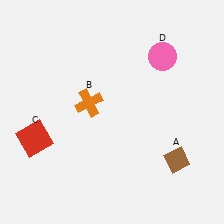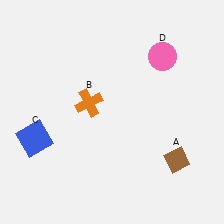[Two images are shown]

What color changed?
The square (C) changed from red in Image 1 to blue in Image 2.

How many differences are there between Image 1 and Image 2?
There is 1 difference between the two images.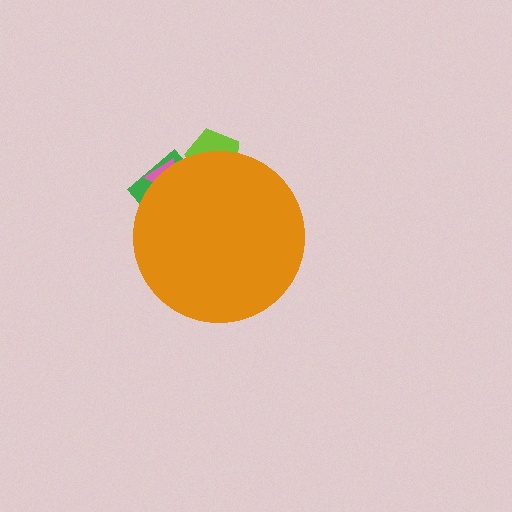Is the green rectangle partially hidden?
Yes, the green rectangle is partially hidden behind the orange circle.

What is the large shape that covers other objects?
An orange circle.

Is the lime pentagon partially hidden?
Yes, the lime pentagon is partially hidden behind the orange circle.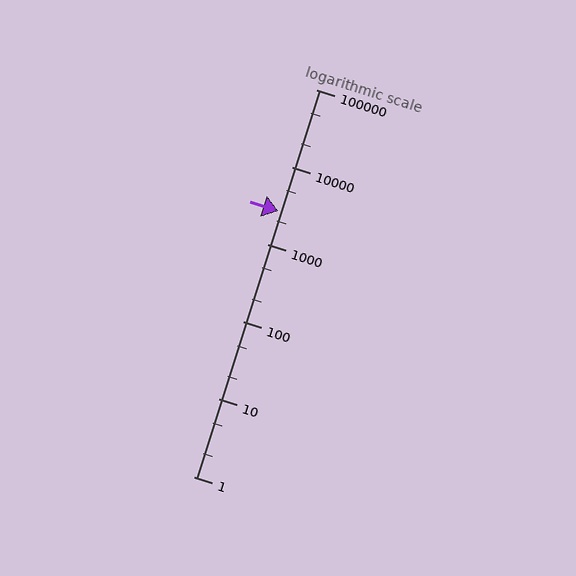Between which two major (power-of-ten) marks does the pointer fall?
The pointer is between 1000 and 10000.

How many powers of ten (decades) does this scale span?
The scale spans 5 decades, from 1 to 100000.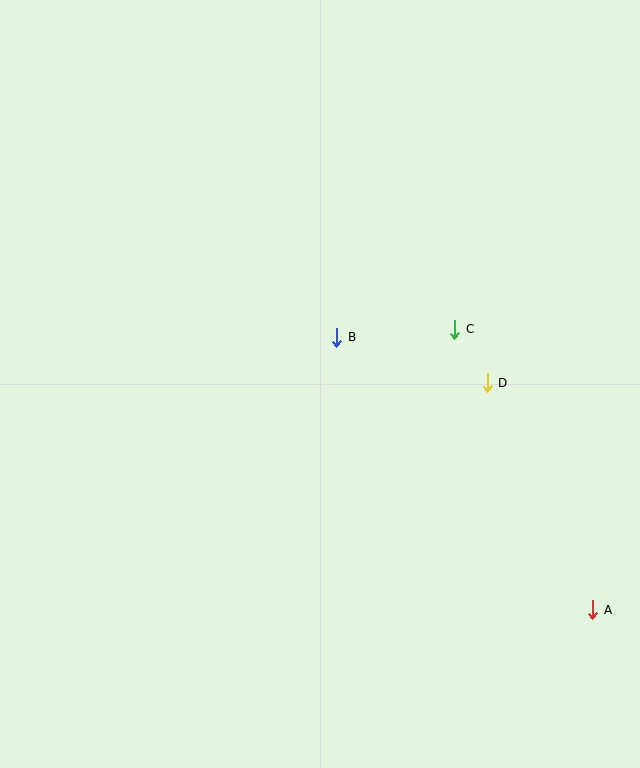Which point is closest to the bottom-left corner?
Point B is closest to the bottom-left corner.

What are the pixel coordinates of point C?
Point C is at (455, 329).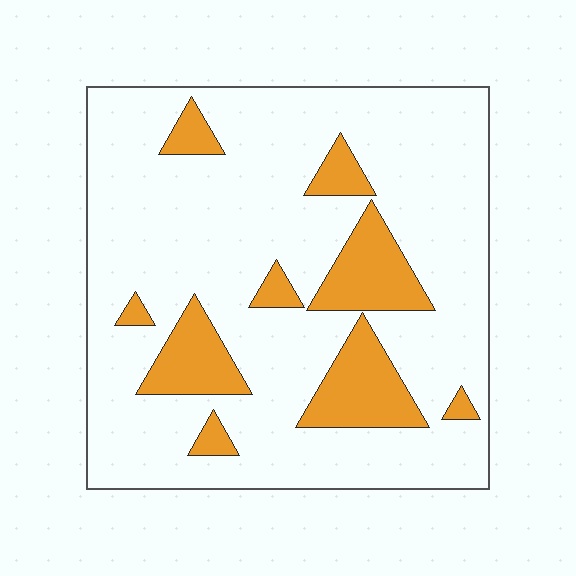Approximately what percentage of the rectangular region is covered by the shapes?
Approximately 20%.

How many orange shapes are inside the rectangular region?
9.